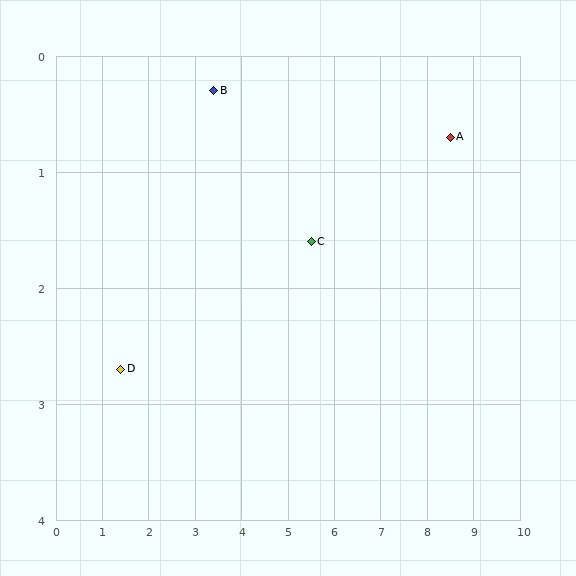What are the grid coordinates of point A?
Point A is at approximately (8.5, 0.7).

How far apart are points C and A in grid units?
Points C and A are about 3.1 grid units apart.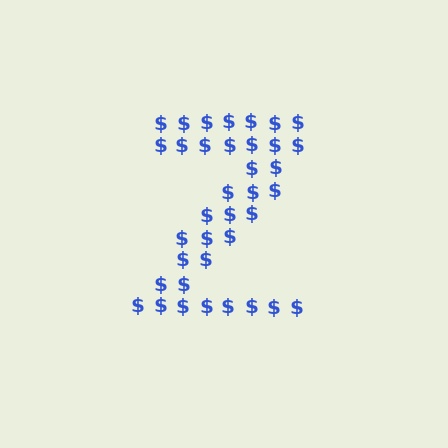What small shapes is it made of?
It is made of small dollar signs.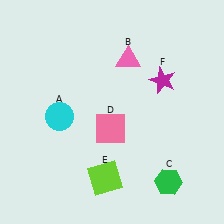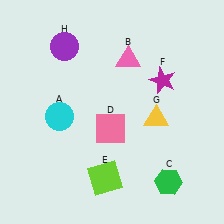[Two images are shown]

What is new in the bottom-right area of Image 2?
A yellow triangle (G) was added in the bottom-right area of Image 2.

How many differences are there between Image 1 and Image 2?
There are 2 differences between the two images.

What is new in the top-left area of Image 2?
A purple circle (H) was added in the top-left area of Image 2.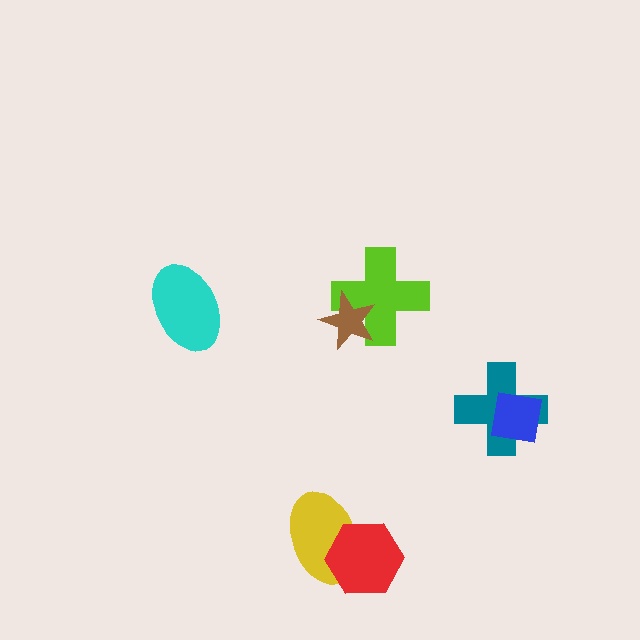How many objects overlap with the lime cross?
1 object overlaps with the lime cross.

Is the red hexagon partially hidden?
No, no other shape covers it.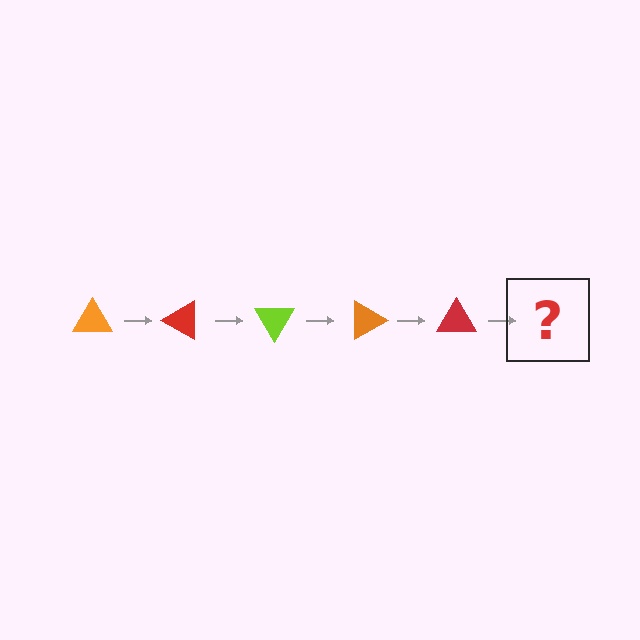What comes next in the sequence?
The next element should be a lime triangle, rotated 150 degrees from the start.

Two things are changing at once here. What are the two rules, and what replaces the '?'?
The two rules are that it rotates 30 degrees each step and the color cycles through orange, red, and lime. The '?' should be a lime triangle, rotated 150 degrees from the start.